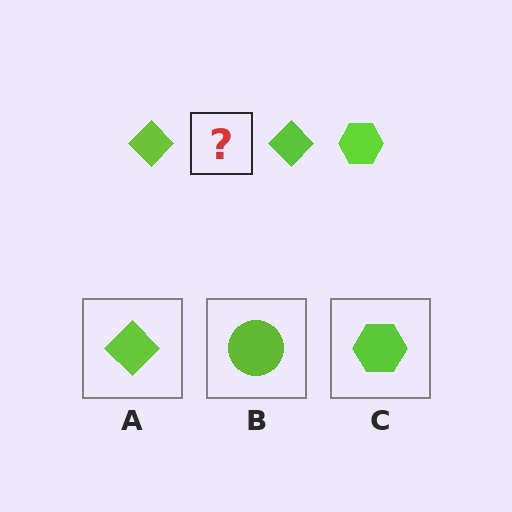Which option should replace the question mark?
Option C.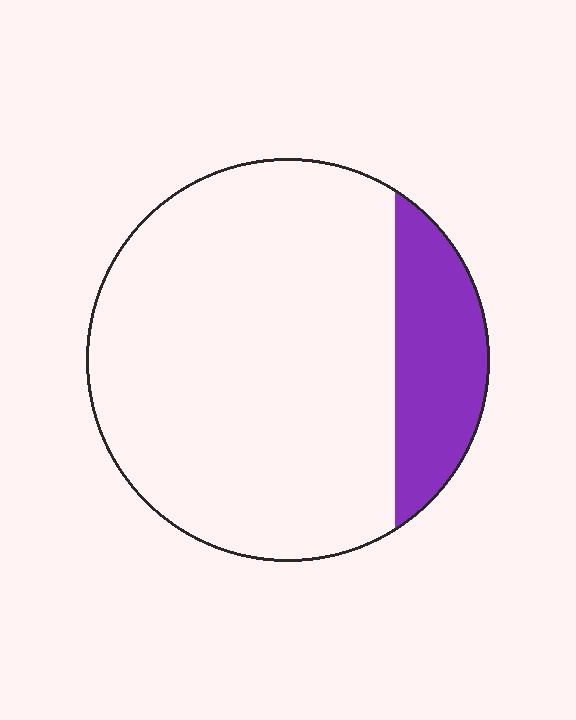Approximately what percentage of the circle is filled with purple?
Approximately 20%.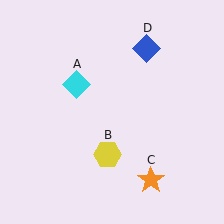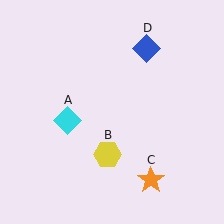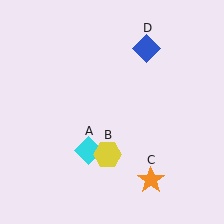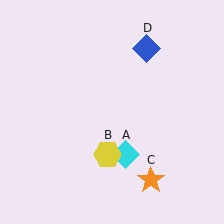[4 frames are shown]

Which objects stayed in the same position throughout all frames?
Yellow hexagon (object B) and orange star (object C) and blue diamond (object D) remained stationary.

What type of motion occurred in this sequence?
The cyan diamond (object A) rotated counterclockwise around the center of the scene.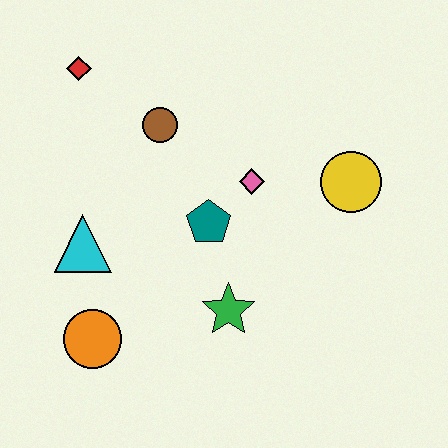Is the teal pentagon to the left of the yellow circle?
Yes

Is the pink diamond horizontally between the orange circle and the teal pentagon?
No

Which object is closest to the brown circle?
The red diamond is closest to the brown circle.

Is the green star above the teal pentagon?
No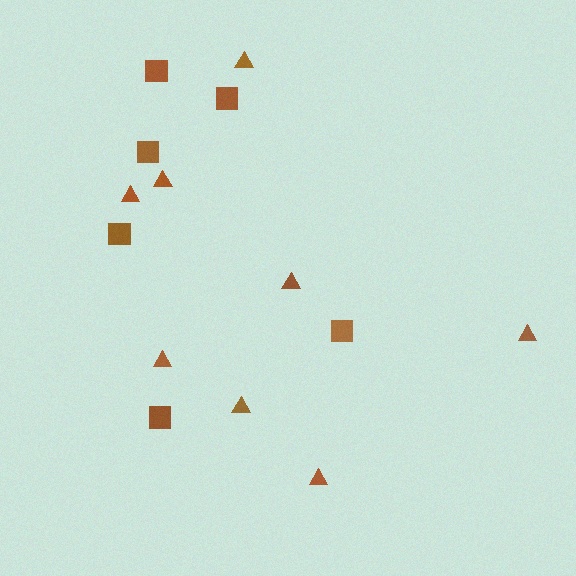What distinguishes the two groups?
There are 2 groups: one group of squares (6) and one group of triangles (8).